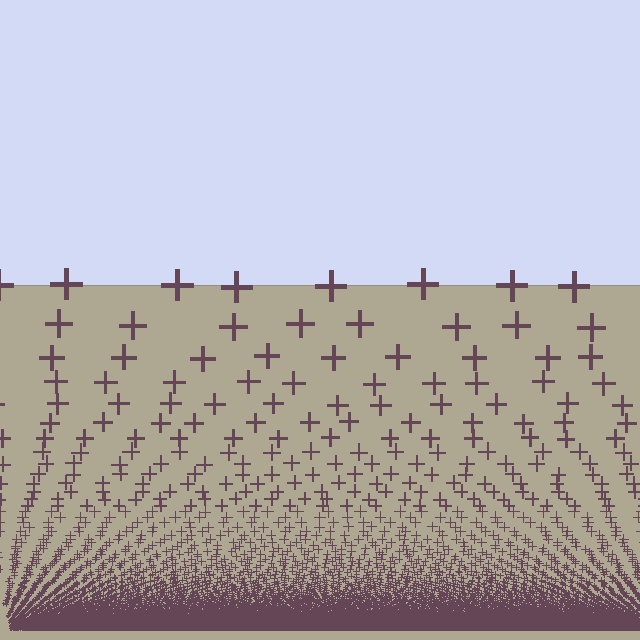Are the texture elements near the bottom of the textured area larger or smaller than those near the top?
Smaller. The gradient is inverted — elements near the bottom are smaller and denser.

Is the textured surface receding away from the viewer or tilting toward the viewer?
The surface appears to tilt toward the viewer. Texture elements get larger and sparser toward the top.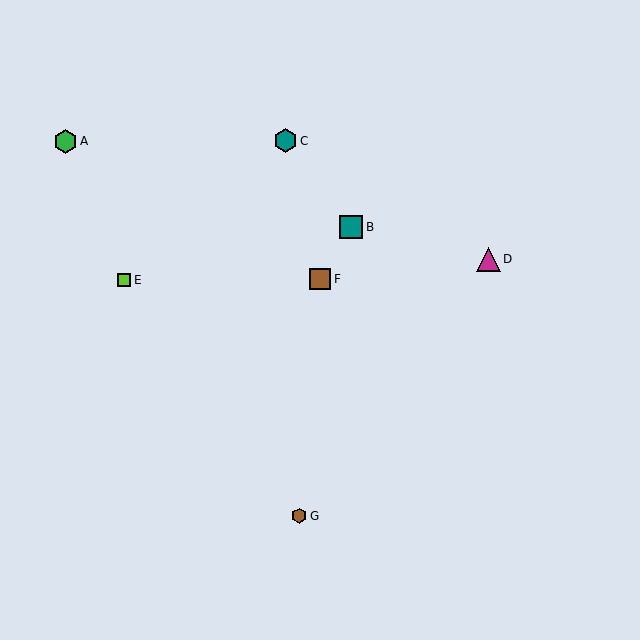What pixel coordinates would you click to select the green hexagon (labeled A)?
Click at (65, 142) to select the green hexagon A.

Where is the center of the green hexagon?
The center of the green hexagon is at (65, 142).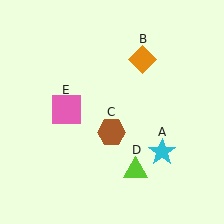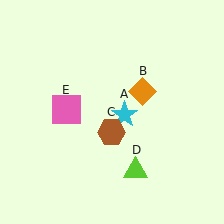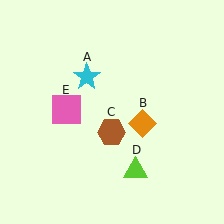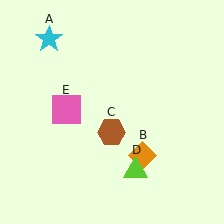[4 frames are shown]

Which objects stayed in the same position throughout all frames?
Brown hexagon (object C) and lime triangle (object D) and pink square (object E) remained stationary.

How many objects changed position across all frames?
2 objects changed position: cyan star (object A), orange diamond (object B).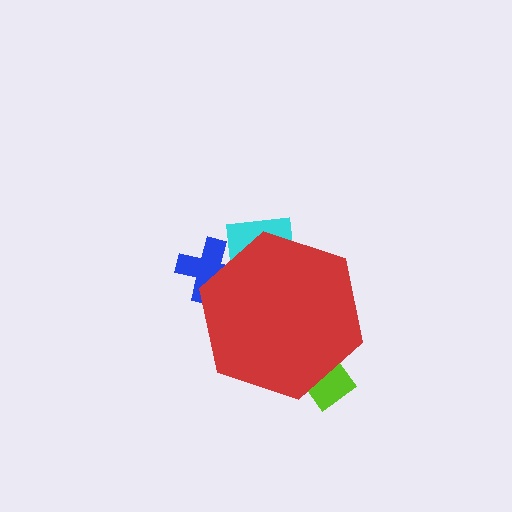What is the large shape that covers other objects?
A red hexagon.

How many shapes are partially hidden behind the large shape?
3 shapes are partially hidden.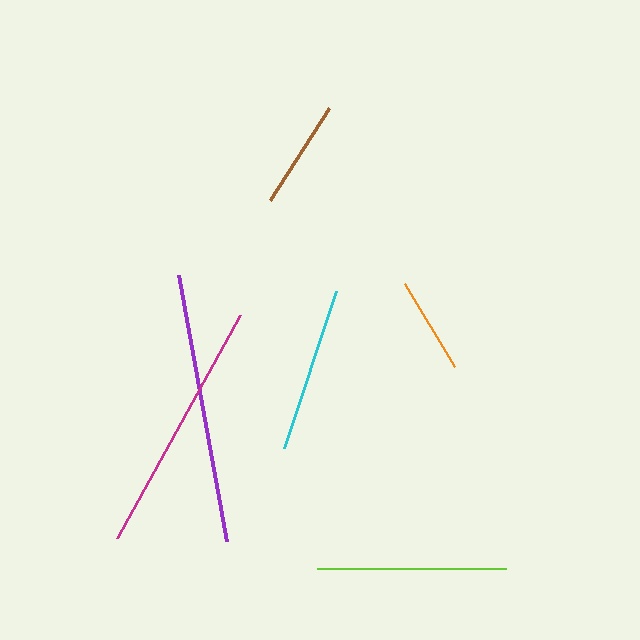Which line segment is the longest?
The purple line is the longest at approximately 270 pixels.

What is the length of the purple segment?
The purple segment is approximately 270 pixels long.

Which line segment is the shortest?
The orange line is the shortest at approximately 97 pixels.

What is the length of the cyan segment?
The cyan segment is approximately 164 pixels long.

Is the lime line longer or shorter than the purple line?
The purple line is longer than the lime line.